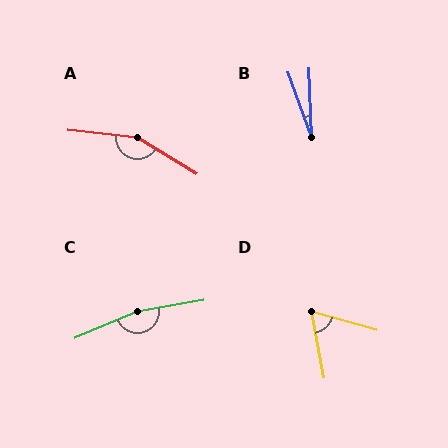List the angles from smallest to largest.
B (18°), D (63°), A (154°), C (167°).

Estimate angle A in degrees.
Approximately 154 degrees.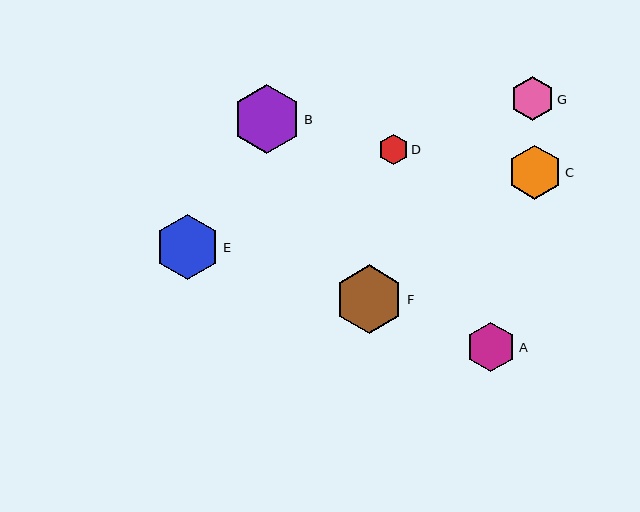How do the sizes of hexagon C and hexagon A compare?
Hexagon C and hexagon A are approximately the same size.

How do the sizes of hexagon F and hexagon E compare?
Hexagon F and hexagon E are approximately the same size.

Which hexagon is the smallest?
Hexagon D is the smallest with a size of approximately 30 pixels.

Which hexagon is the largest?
Hexagon F is the largest with a size of approximately 69 pixels.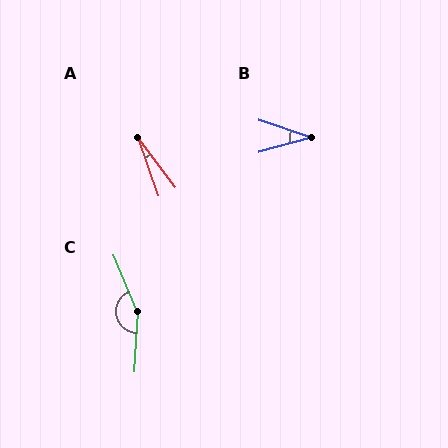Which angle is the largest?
C, at approximately 155 degrees.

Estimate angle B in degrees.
Approximately 34 degrees.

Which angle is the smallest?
A, at approximately 18 degrees.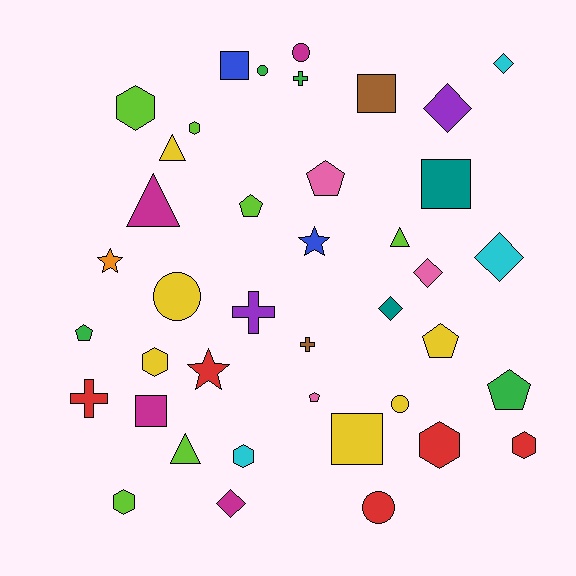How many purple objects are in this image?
There are 2 purple objects.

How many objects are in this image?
There are 40 objects.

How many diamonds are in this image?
There are 6 diamonds.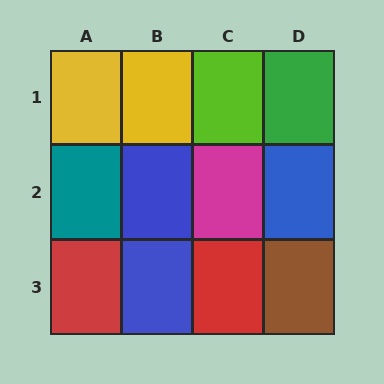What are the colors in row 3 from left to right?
Red, blue, red, brown.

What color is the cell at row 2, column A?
Teal.